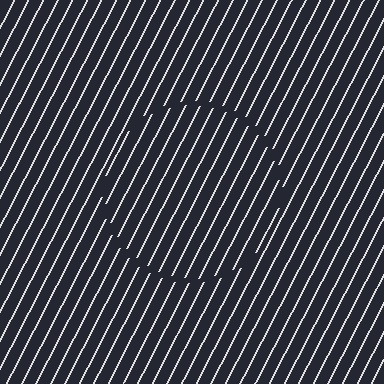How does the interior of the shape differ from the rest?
The interior of the shape contains the same grating, shifted by half a period — the contour is defined by the phase discontinuity where line-ends from the inner and outer gratings abut.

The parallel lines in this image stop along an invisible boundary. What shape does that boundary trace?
An illusory circle. The interior of the shape contains the same grating, shifted by half a period — the contour is defined by the phase discontinuity where line-ends from the inner and outer gratings abut.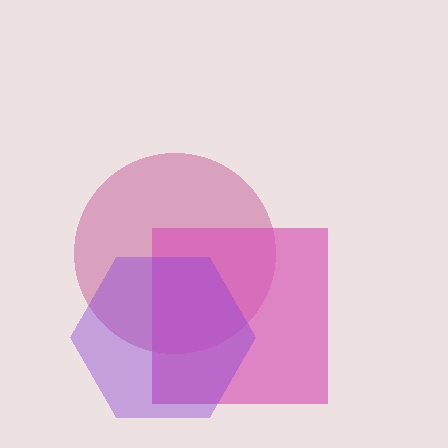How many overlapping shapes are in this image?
There are 3 overlapping shapes in the image.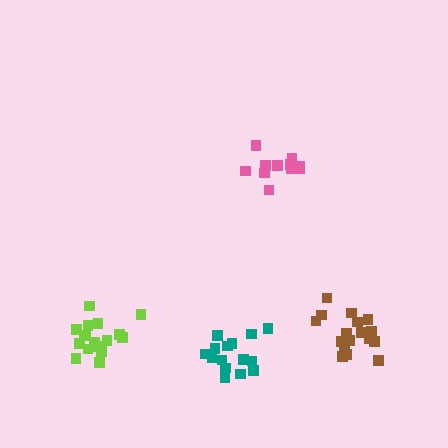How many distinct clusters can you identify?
There are 4 distinct clusters.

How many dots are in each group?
Group 1: 15 dots, Group 2: 11 dots, Group 3: 17 dots, Group 4: 17 dots (60 total).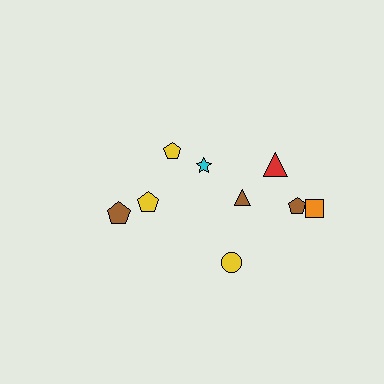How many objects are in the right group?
There are 6 objects.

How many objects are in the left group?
There are 3 objects.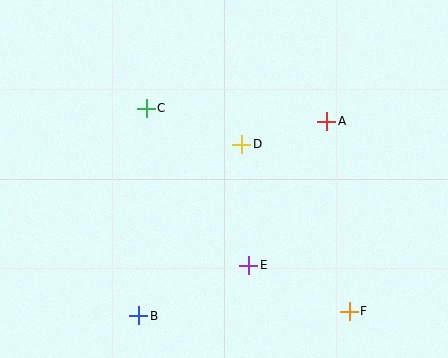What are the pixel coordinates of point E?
Point E is at (249, 265).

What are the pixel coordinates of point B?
Point B is at (139, 316).